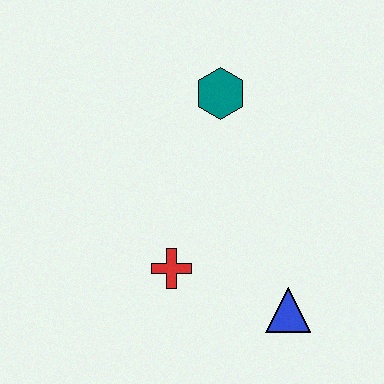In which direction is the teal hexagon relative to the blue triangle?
The teal hexagon is above the blue triangle.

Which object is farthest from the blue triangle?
The teal hexagon is farthest from the blue triangle.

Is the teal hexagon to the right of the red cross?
Yes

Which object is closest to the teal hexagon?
The red cross is closest to the teal hexagon.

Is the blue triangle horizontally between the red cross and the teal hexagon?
No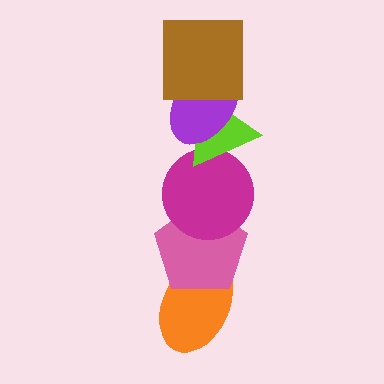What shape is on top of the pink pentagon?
The magenta circle is on top of the pink pentagon.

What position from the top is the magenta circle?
The magenta circle is 4th from the top.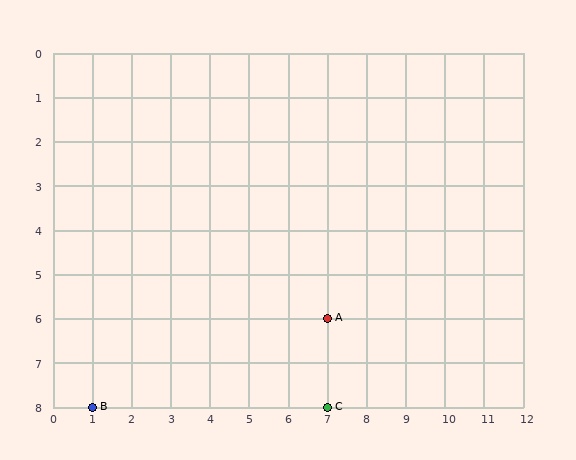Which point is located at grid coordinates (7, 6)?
Point A is at (7, 6).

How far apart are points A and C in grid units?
Points A and C are 2 rows apart.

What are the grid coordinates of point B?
Point B is at grid coordinates (1, 8).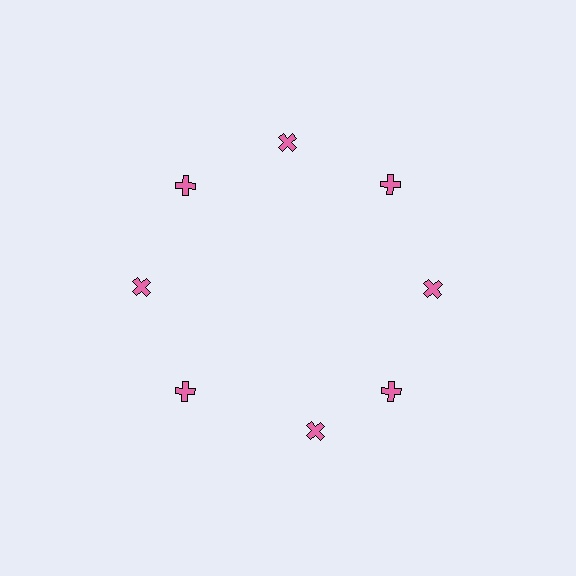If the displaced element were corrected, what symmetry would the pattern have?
It would have 8-fold rotational symmetry — the pattern would map onto itself every 45 degrees.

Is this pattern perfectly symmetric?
No. The 8 pink crosses are arranged in a ring, but one element near the 6 o'clock position is rotated out of alignment along the ring, breaking the 8-fold rotational symmetry.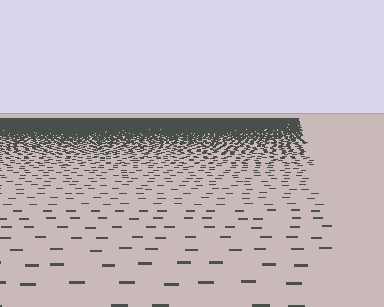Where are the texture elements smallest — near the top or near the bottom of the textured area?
Near the top.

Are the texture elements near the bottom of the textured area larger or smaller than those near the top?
Larger. Near the bottom, elements are closer to the viewer and appear at a bigger on-screen size.